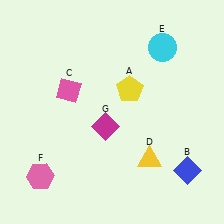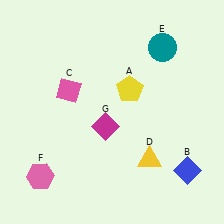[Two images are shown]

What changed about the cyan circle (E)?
In Image 1, E is cyan. In Image 2, it changed to teal.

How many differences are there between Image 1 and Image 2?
There is 1 difference between the two images.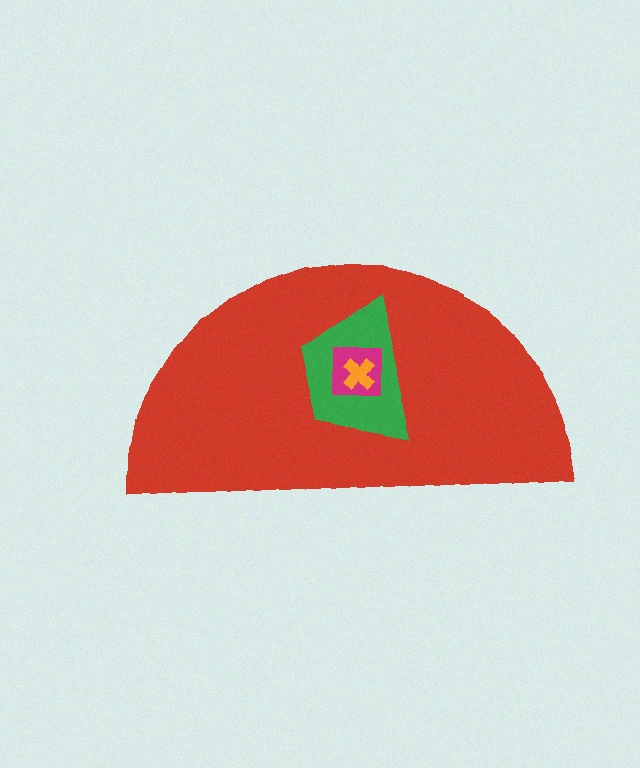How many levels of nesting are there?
4.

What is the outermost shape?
The red semicircle.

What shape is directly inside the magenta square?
The orange cross.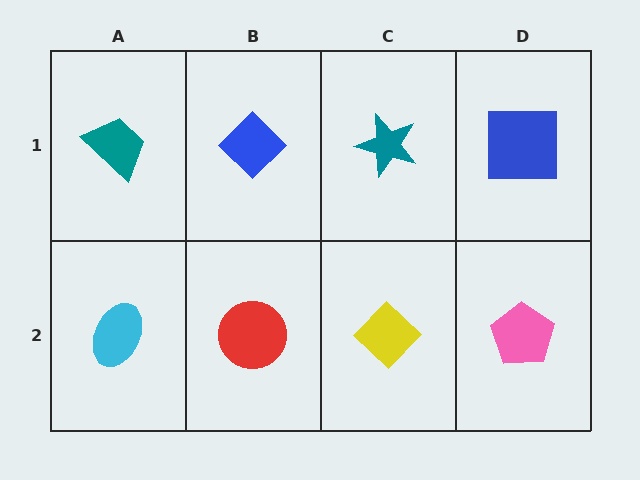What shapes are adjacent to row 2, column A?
A teal trapezoid (row 1, column A), a red circle (row 2, column B).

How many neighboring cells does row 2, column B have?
3.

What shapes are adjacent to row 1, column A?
A cyan ellipse (row 2, column A), a blue diamond (row 1, column B).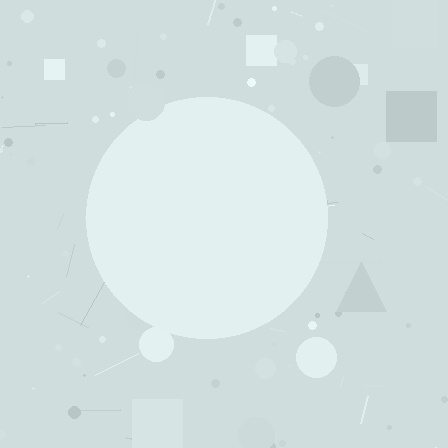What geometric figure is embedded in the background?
A circle is embedded in the background.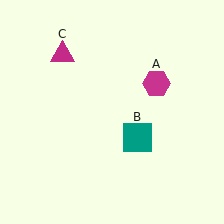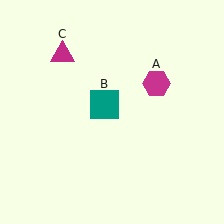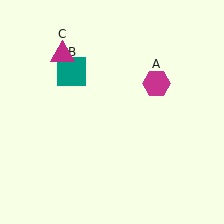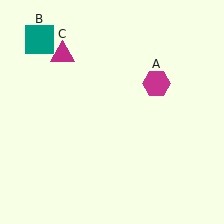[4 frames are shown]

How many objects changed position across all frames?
1 object changed position: teal square (object B).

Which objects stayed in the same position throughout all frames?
Magenta hexagon (object A) and magenta triangle (object C) remained stationary.